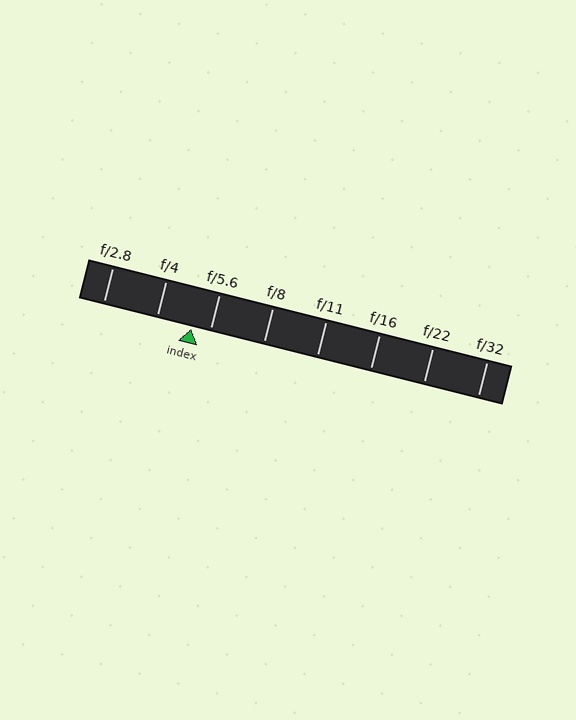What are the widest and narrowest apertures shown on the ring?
The widest aperture shown is f/2.8 and the narrowest is f/32.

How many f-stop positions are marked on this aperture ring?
There are 8 f-stop positions marked.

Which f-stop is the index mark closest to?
The index mark is closest to f/5.6.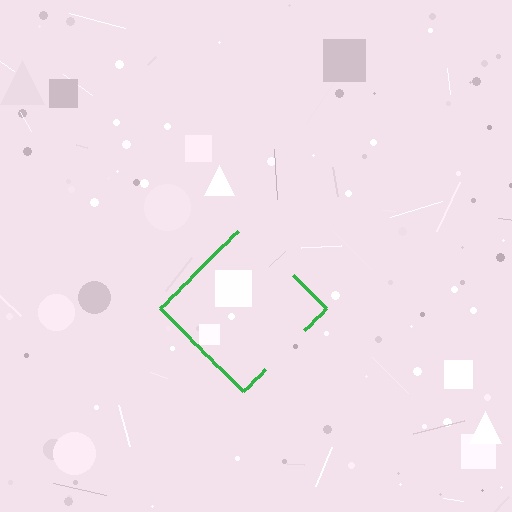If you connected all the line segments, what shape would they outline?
They would outline a diamond.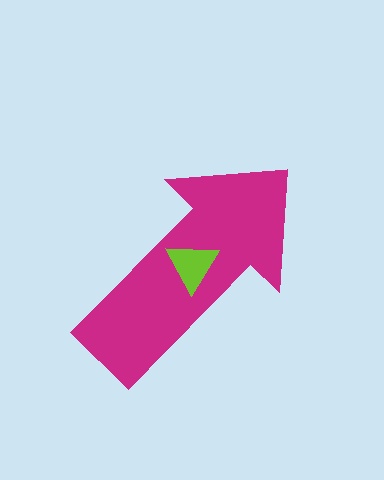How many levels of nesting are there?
2.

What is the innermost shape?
The lime triangle.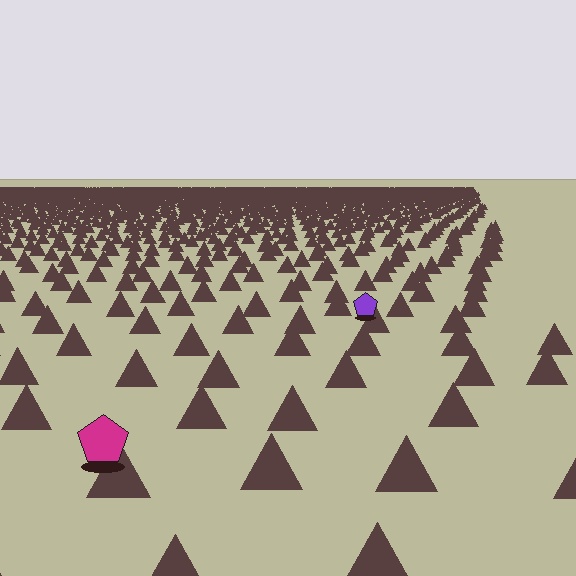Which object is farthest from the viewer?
The purple pentagon is farthest from the viewer. It appears smaller and the ground texture around it is denser.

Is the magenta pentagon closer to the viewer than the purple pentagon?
Yes. The magenta pentagon is closer — you can tell from the texture gradient: the ground texture is coarser near it.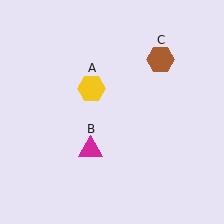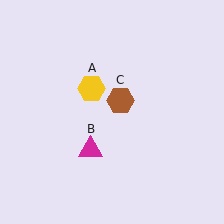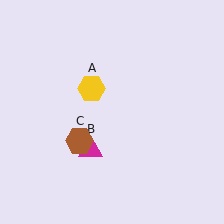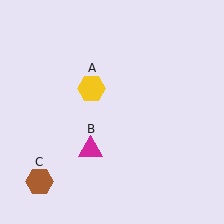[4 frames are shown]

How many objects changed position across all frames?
1 object changed position: brown hexagon (object C).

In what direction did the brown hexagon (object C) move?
The brown hexagon (object C) moved down and to the left.